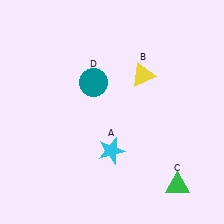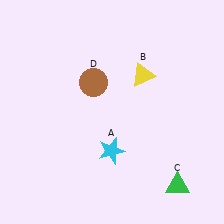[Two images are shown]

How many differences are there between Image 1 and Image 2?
There is 1 difference between the two images.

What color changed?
The circle (D) changed from teal in Image 1 to brown in Image 2.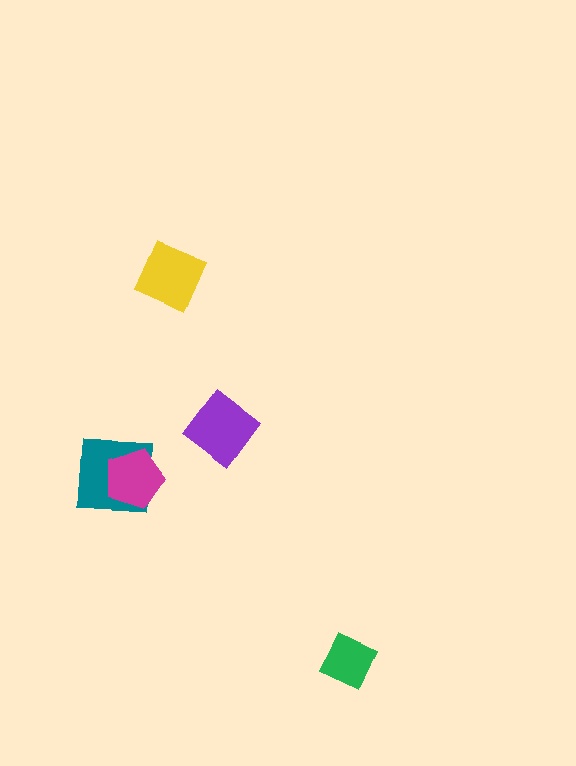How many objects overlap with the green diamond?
0 objects overlap with the green diamond.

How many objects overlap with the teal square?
1 object overlaps with the teal square.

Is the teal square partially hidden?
Yes, it is partially covered by another shape.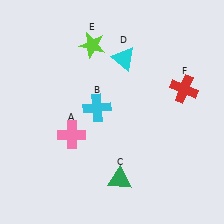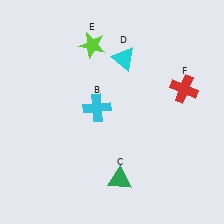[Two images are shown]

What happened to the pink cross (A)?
The pink cross (A) was removed in Image 2. It was in the bottom-left area of Image 1.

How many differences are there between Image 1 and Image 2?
There is 1 difference between the two images.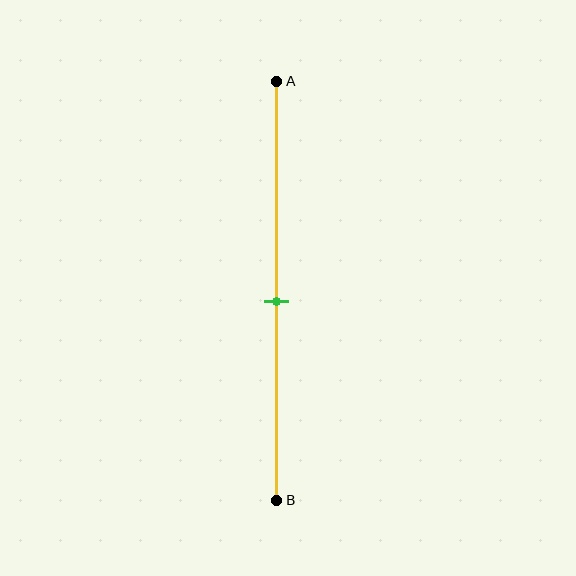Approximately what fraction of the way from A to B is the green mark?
The green mark is approximately 55% of the way from A to B.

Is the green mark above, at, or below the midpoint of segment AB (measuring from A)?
The green mark is approximately at the midpoint of segment AB.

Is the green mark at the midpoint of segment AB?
Yes, the mark is approximately at the midpoint.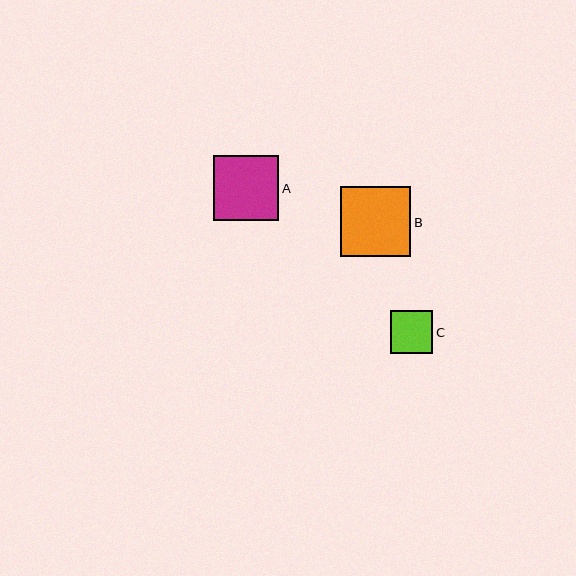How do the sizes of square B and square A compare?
Square B and square A are approximately the same size.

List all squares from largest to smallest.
From largest to smallest: B, A, C.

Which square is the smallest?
Square C is the smallest with a size of approximately 43 pixels.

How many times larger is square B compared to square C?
Square B is approximately 1.6 times the size of square C.